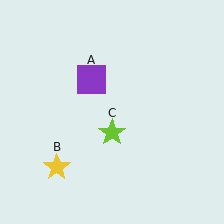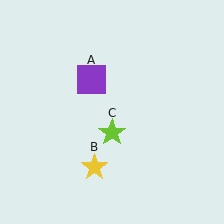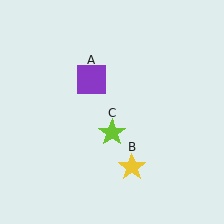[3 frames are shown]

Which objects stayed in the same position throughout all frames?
Purple square (object A) and lime star (object C) remained stationary.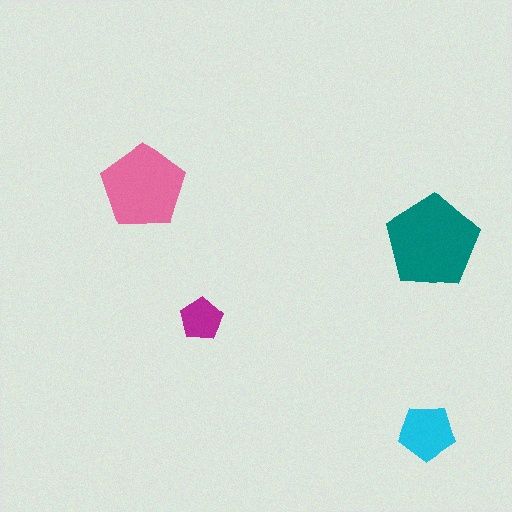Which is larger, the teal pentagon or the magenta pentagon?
The teal one.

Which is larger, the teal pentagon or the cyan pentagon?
The teal one.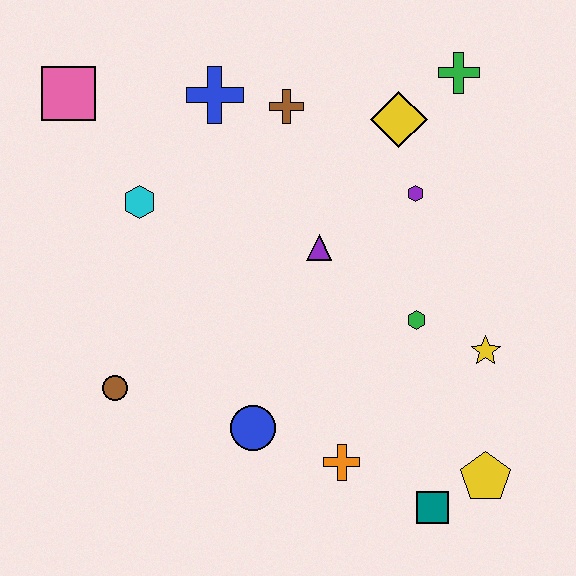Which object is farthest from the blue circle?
The green cross is farthest from the blue circle.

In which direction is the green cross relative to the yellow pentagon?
The green cross is above the yellow pentagon.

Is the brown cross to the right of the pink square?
Yes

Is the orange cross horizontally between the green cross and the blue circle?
Yes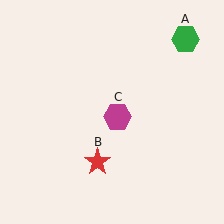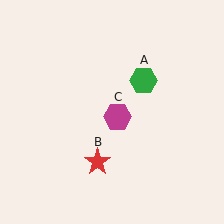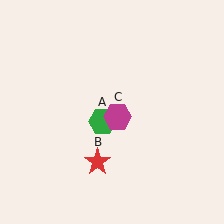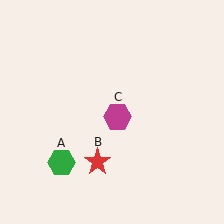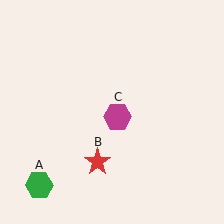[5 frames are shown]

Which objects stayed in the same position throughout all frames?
Red star (object B) and magenta hexagon (object C) remained stationary.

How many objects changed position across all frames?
1 object changed position: green hexagon (object A).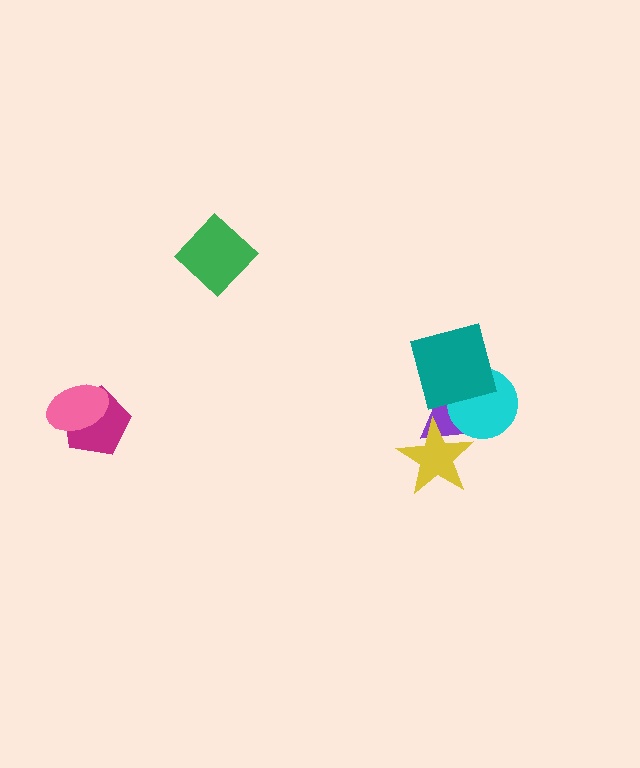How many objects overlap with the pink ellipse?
1 object overlaps with the pink ellipse.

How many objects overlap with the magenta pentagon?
1 object overlaps with the magenta pentagon.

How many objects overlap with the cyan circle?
2 objects overlap with the cyan circle.